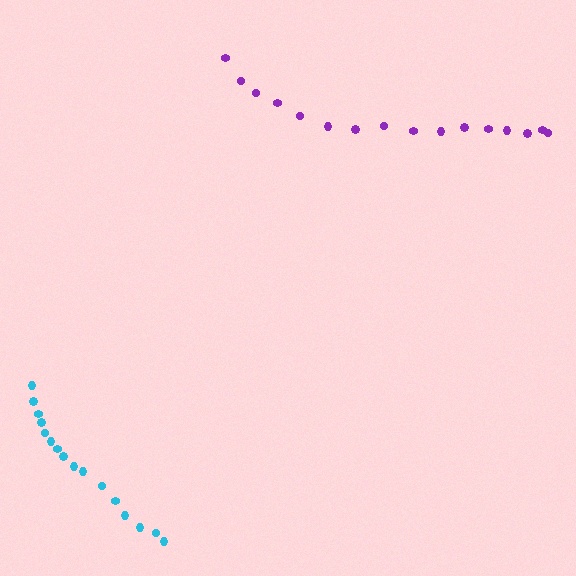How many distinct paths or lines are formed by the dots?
There are 2 distinct paths.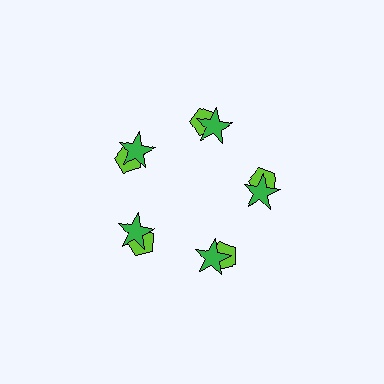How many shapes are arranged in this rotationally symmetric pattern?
There are 10 shapes, arranged in 5 groups of 2.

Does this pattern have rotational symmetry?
Yes, this pattern has 5-fold rotational symmetry. It looks the same after rotating 72 degrees around the center.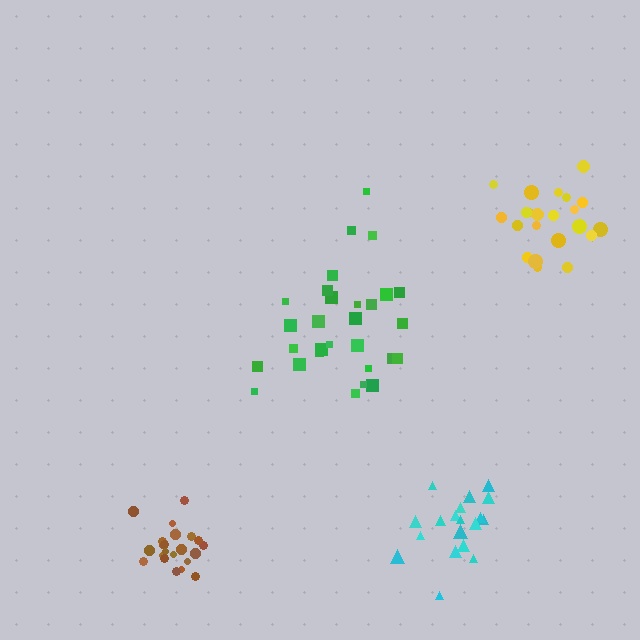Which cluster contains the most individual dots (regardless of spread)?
Green (29).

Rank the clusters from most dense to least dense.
brown, yellow, cyan, green.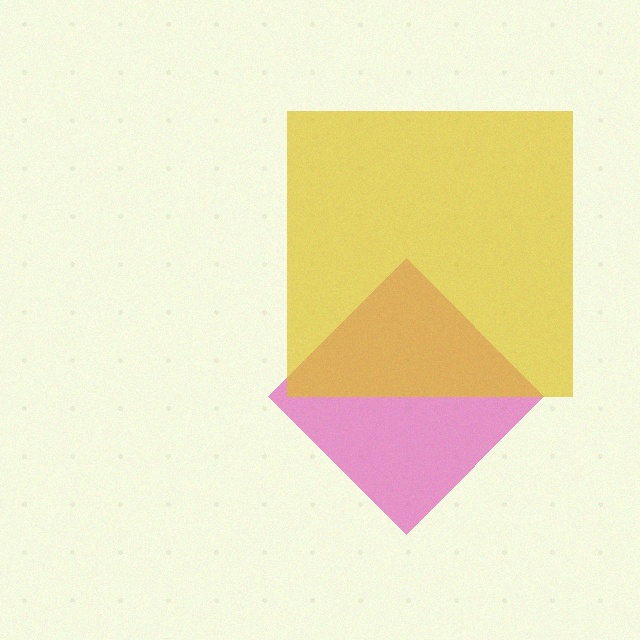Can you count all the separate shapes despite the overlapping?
Yes, there are 2 separate shapes.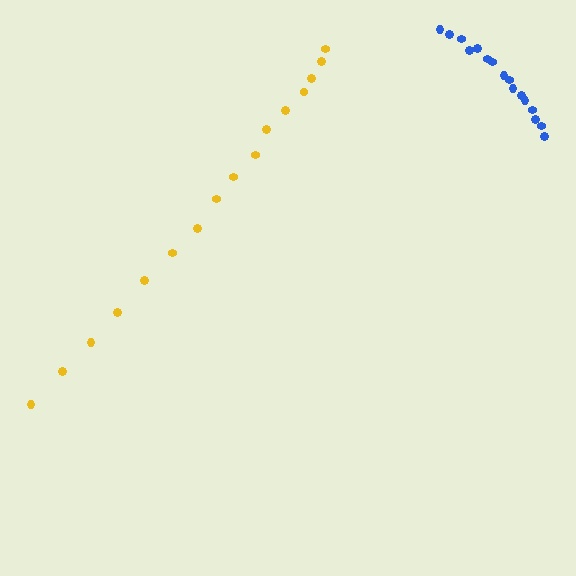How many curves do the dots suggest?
There are 2 distinct paths.